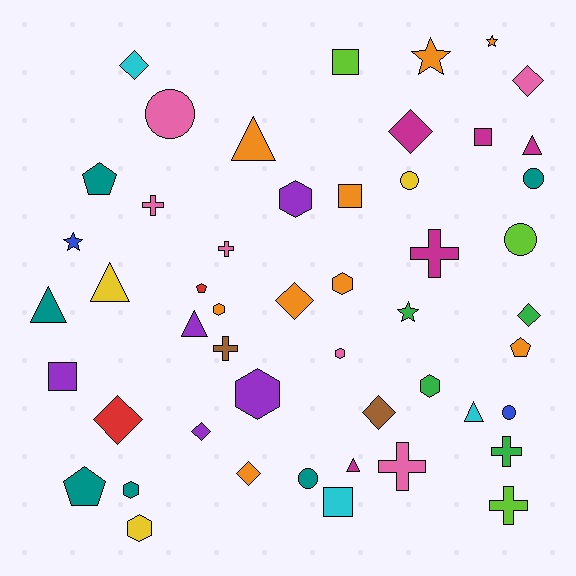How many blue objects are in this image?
There are 2 blue objects.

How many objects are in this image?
There are 50 objects.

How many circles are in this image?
There are 6 circles.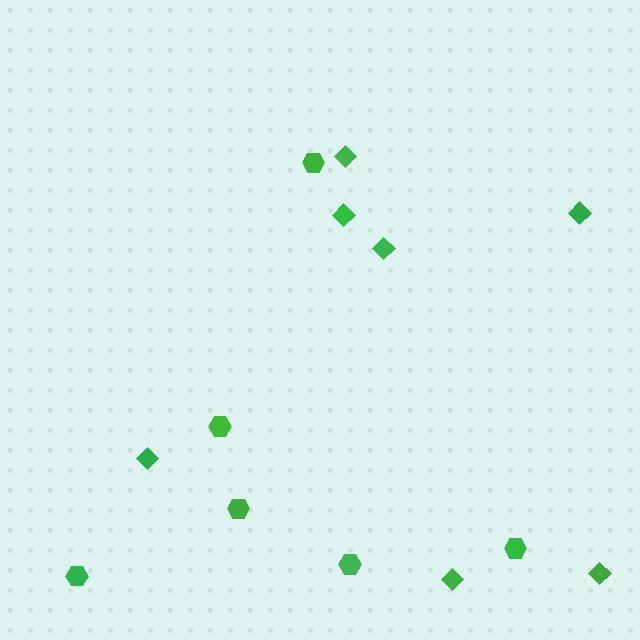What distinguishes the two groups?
There are 2 groups: one group of hexagons (6) and one group of diamonds (7).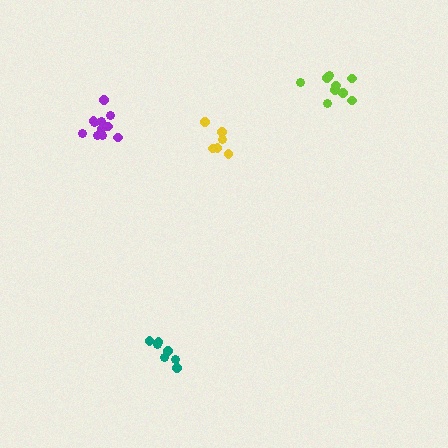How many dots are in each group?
Group 1: 7 dots, Group 2: 11 dots, Group 3: 9 dots, Group 4: 6 dots (33 total).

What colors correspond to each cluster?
The clusters are colored: teal, purple, lime, yellow.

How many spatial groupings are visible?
There are 4 spatial groupings.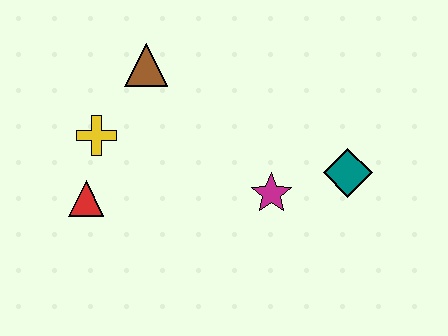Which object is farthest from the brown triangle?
The teal diamond is farthest from the brown triangle.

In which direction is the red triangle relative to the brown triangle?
The red triangle is below the brown triangle.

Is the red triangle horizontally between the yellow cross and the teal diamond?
No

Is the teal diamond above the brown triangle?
No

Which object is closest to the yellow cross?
The red triangle is closest to the yellow cross.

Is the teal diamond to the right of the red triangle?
Yes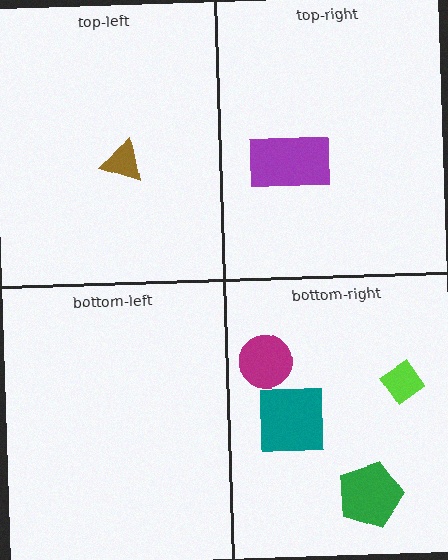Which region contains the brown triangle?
The top-left region.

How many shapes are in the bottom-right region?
4.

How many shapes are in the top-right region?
1.